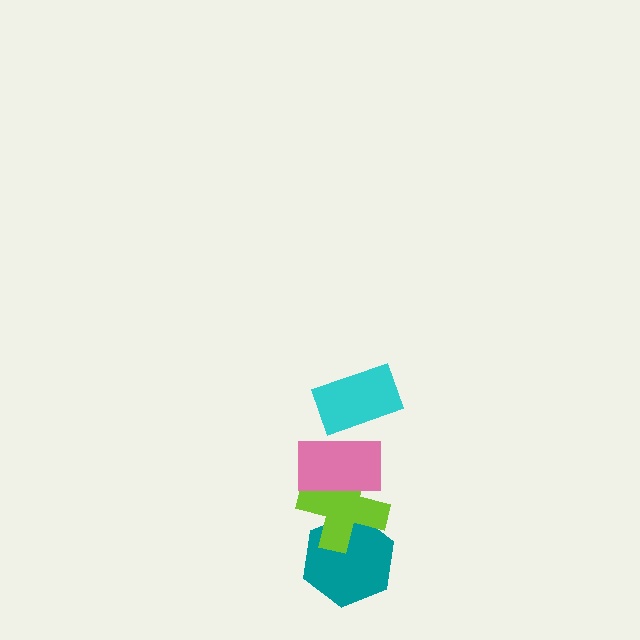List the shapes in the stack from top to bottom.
From top to bottom: the cyan rectangle, the pink rectangle, the lime cross, the teal hexagon.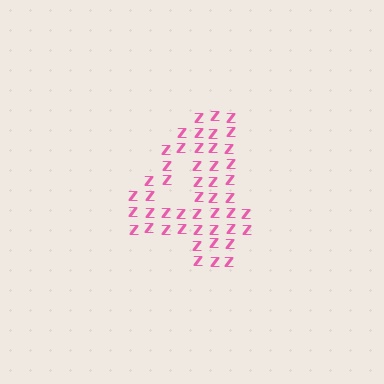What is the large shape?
The large shape is the digit 4.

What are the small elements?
The small elements are letter Z's.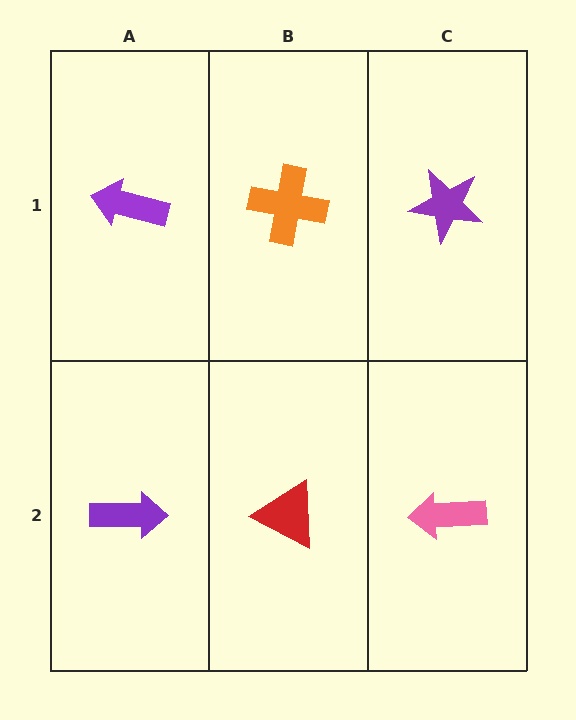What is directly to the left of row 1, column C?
An orange cross.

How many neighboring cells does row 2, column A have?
2.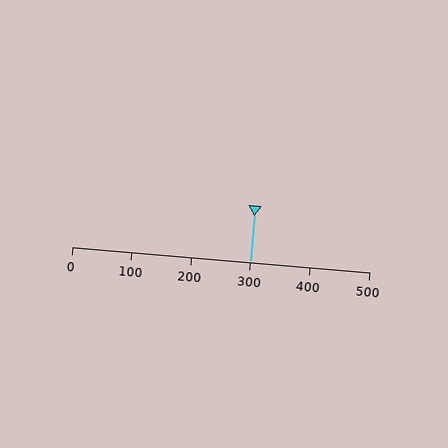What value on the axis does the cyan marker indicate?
The marker indicates approximately 300.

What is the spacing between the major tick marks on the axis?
The major ticks are spaced 100 apart.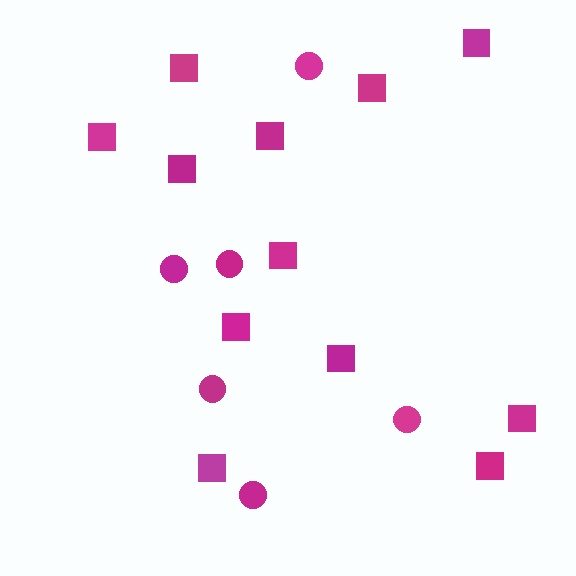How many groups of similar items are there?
There are 2 groups: one group of circles (6) and one group of squares (12).